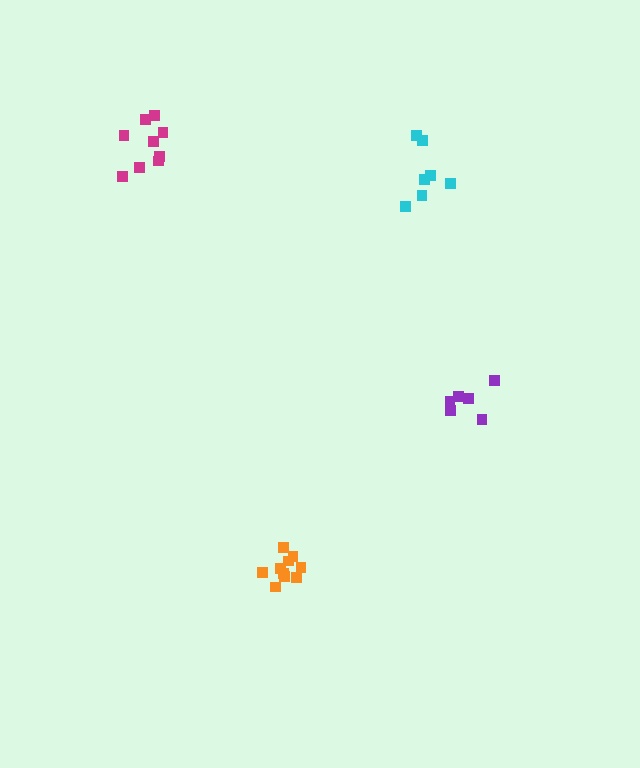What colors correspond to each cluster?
The clusters are colored: purple, orange, cyan, magenta.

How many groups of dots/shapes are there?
There are 4 groups.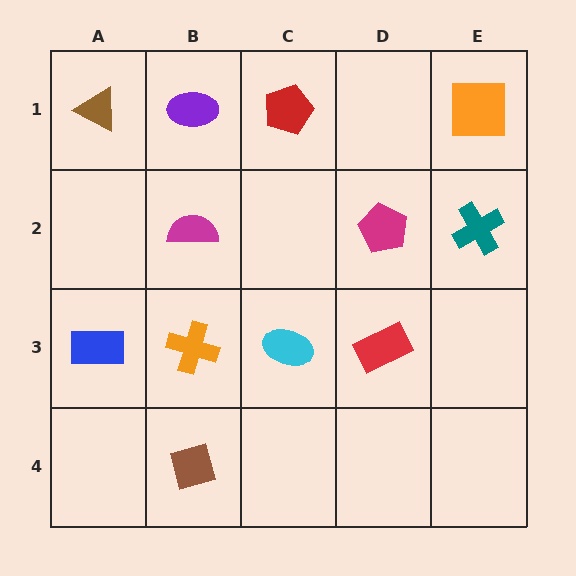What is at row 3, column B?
An orange cross.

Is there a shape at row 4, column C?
No, that cell is empty.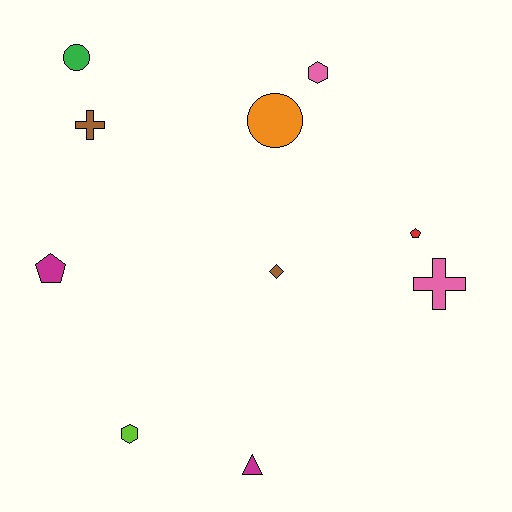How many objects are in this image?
There are 10 objects.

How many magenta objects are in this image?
There are 2 magenta objects.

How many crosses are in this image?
There are 2 crosses.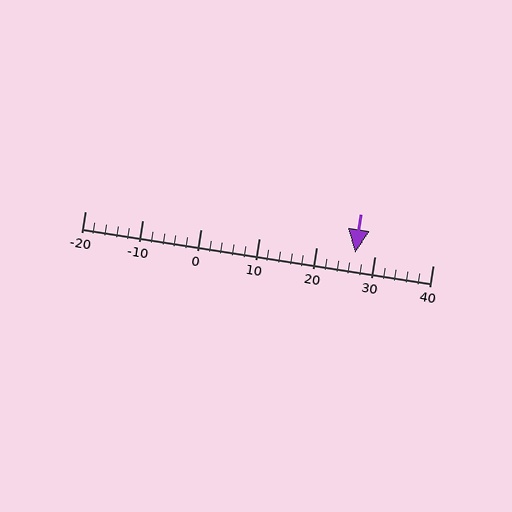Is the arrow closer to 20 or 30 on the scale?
The arrow is closer to 30.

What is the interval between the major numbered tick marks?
The major tick marks are spaced 10 units apart.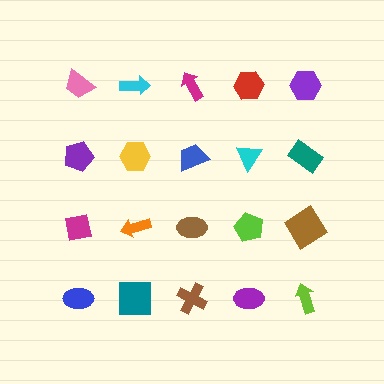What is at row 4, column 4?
A purple ellipse.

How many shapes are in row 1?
5 shapes.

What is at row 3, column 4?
A lime pentagon.